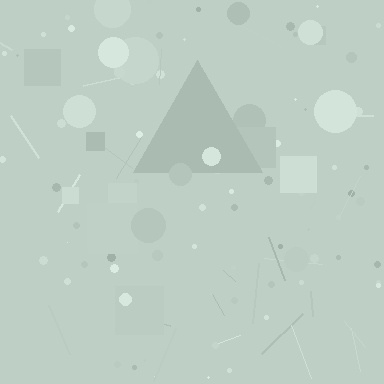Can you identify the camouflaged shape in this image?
The camouflaged shape is a triangle.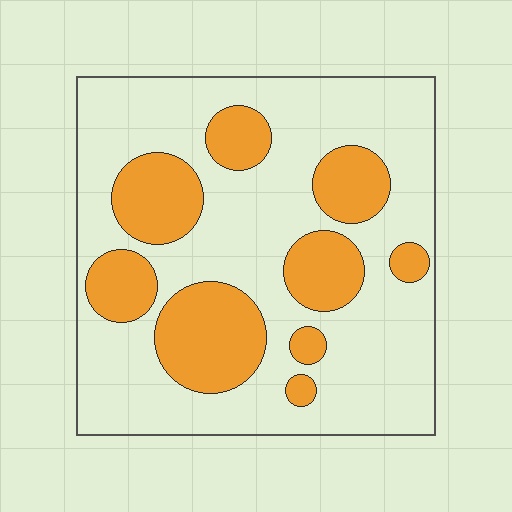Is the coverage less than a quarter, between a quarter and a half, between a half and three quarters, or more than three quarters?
Between a quarter and a half.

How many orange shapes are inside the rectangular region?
9.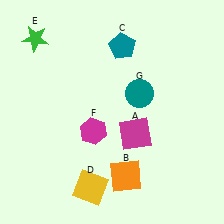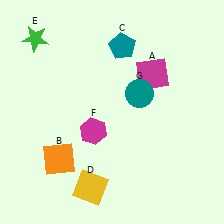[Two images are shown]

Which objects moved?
The objects that moved are: the magenta square (A), the orange square (B).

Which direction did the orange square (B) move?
The orange square (B) moved left.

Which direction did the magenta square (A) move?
The magenta square (A) moved up.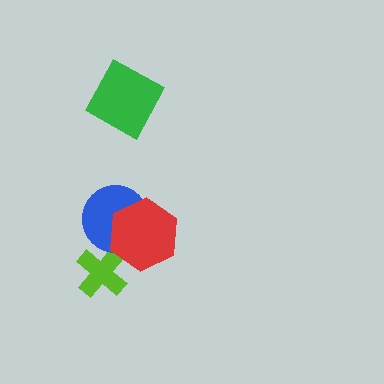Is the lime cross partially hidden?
Yes, it is partially covered by another shape.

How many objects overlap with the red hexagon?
2 objects overlap with the red hexagon.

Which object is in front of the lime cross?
The red hexagon is in front of the lime cross.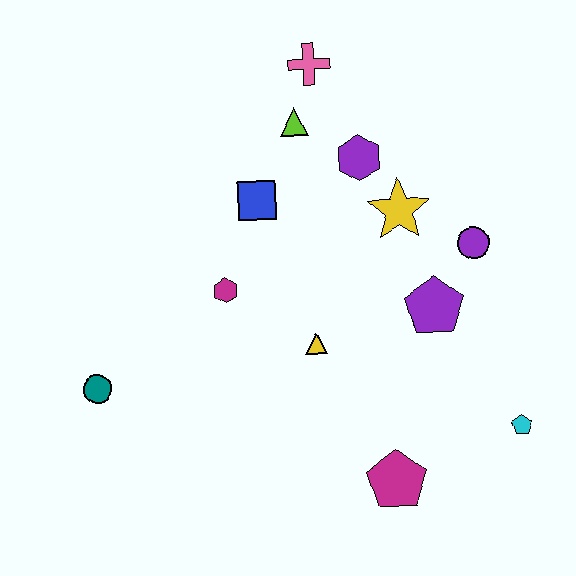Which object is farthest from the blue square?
The cyan pentagon is farthest from the blue square.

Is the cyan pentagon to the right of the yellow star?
Yes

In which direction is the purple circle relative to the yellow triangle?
The purple circle is to the right of the yellow triangle.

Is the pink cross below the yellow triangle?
No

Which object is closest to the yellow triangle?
The magenta hexagon is closest to the yellow triangle.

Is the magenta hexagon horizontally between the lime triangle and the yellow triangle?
No